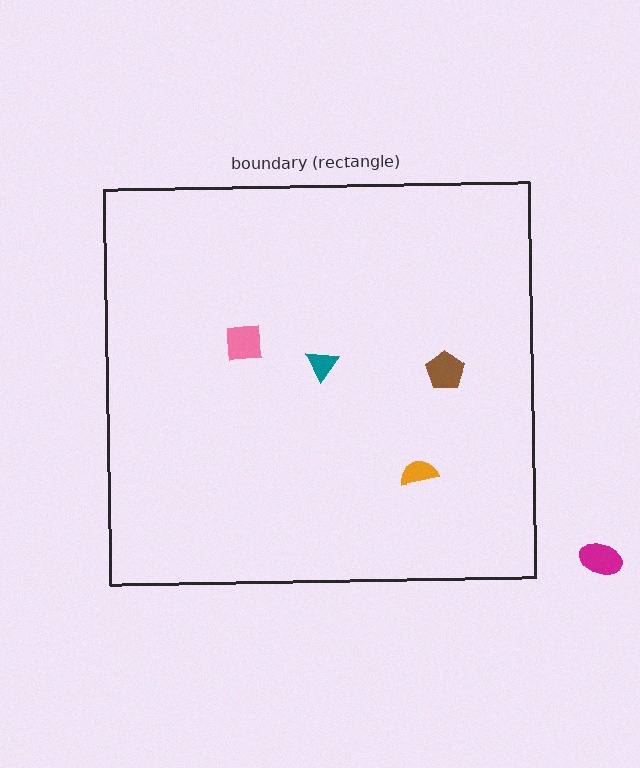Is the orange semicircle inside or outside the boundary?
Inside.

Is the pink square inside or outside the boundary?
Inside.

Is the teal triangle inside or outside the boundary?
Inside.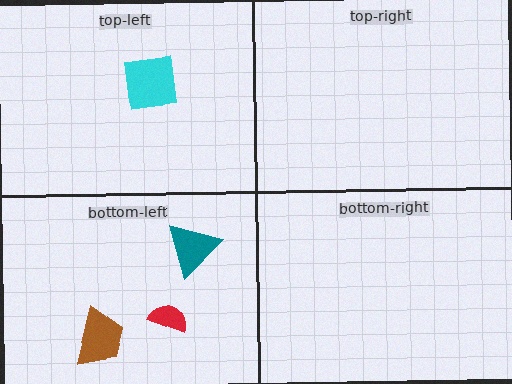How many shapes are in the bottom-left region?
3.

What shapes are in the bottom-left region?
The red semicircle, the brown trapezoid, the teal triangle.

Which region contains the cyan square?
The top-left region.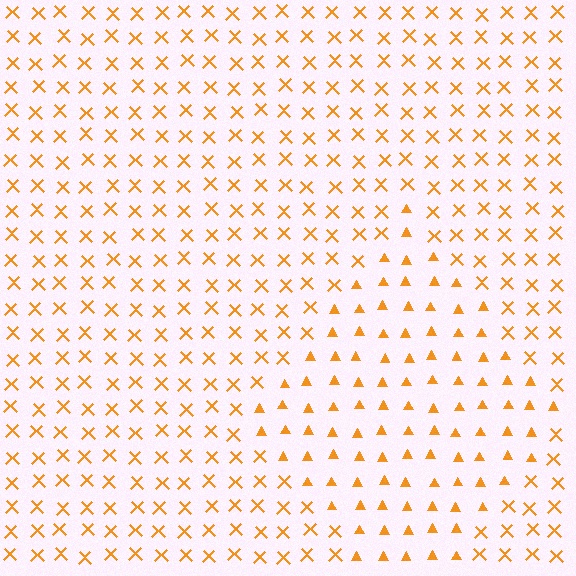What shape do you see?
I see a diamond.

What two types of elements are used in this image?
The image uses triangles inside the diamond region and X marks outside it.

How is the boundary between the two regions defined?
The boundary is defined by a change in element shape: triangles inside vs. X marks outside. All elements share the same color and spacing.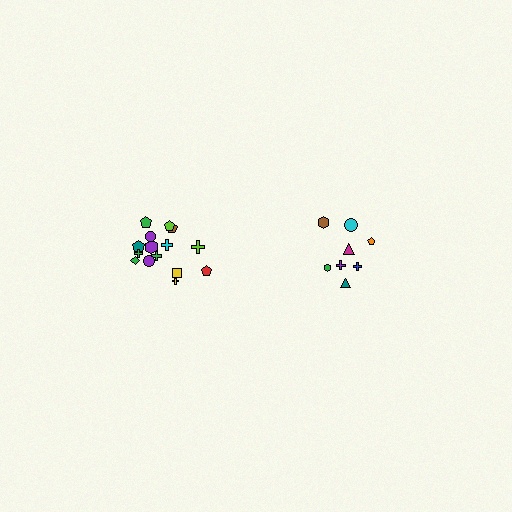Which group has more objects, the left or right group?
The left group.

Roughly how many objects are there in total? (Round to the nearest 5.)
Roughly 25 objects in total.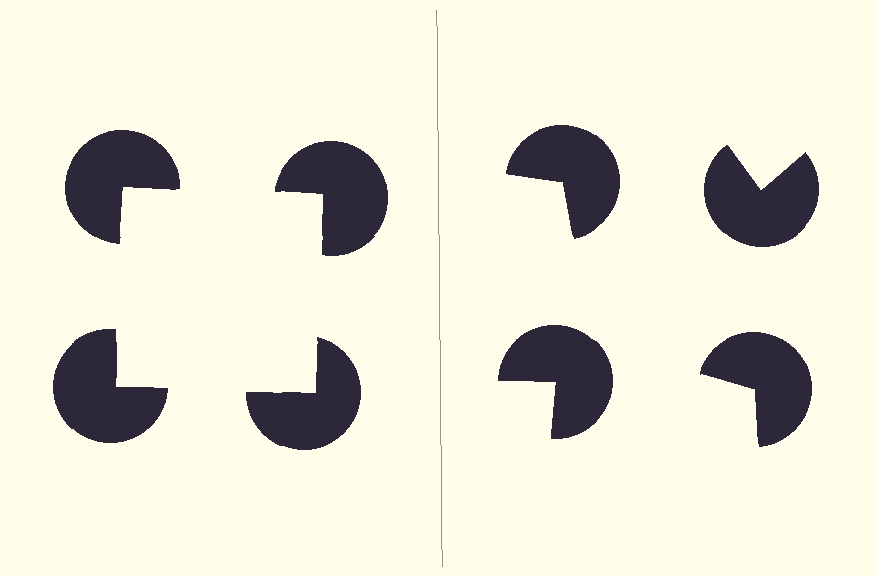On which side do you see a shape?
An illusory square appears on the left side. On the right side the wedge cuts are rotated, so no coherent shape forms.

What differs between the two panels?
The pac-man discs are positioned identically on both sides; only the wedge orientations differ. On the left they align to a square; on the right they are misaligned.